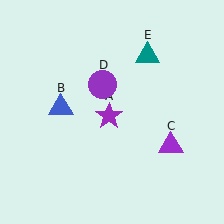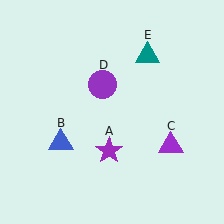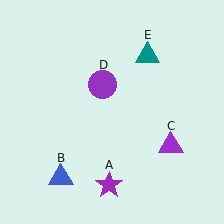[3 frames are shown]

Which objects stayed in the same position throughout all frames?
Purple triangle (object C) and purple circle (object D) and teal triangle (object E) remained stationary.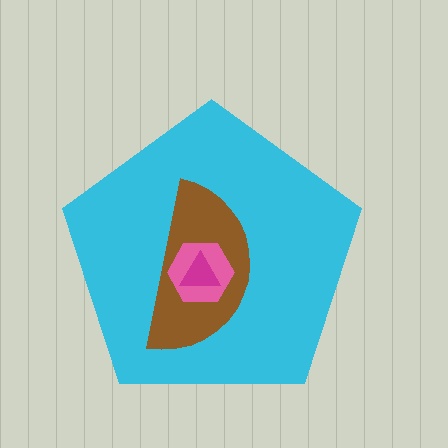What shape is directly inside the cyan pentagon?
The brown semicircle.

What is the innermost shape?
The magenta triangle.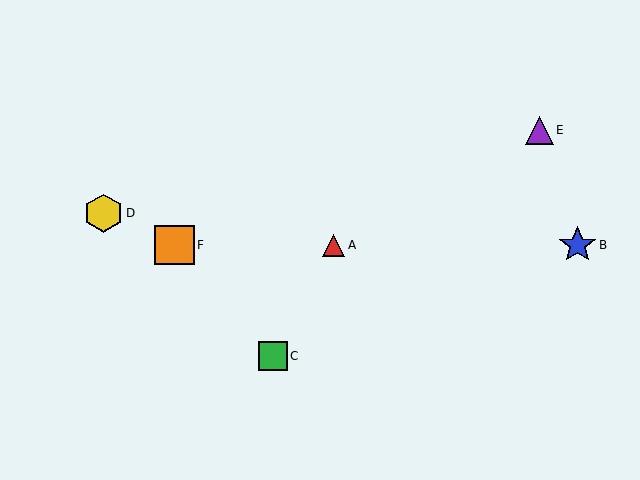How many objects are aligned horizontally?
3 objects (A, B, F) are aligned horizontally.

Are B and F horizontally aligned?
Yes, both are at y≈245.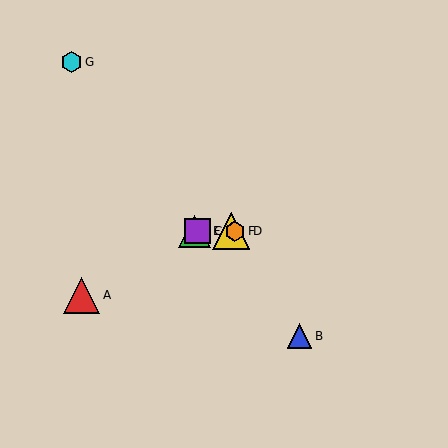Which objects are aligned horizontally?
Objects C, D, E, F are aligned horizontally.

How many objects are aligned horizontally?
4 objects (C, D, E, F) are aligned horizontally.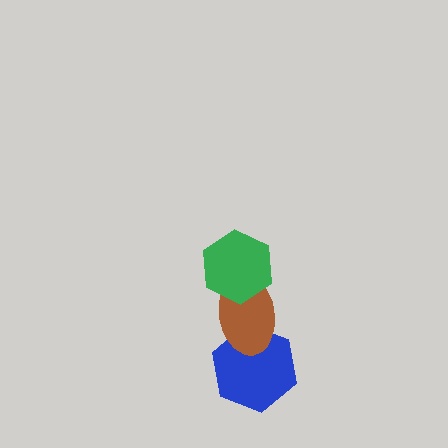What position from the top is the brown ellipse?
The brown ellipse is 2nd from the top.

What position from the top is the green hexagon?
The green hexagon is 1st from the top.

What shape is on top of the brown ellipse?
The green hexagon is on top of the brown ellipse.